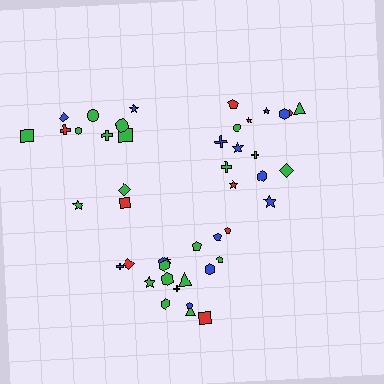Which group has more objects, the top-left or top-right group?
The top-right group.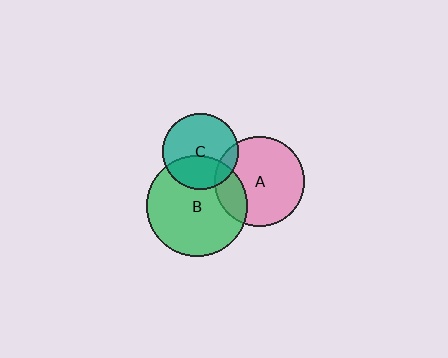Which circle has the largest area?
Circle B (green).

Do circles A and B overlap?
Yes.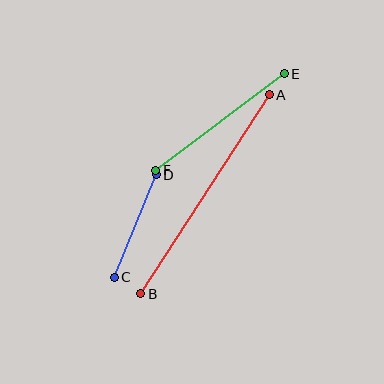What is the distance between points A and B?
The distance is approximately 237 pixels.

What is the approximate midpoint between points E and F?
The midpoint is at approximately (220, 122) pixels.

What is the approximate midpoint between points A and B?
The midpoint is at approximately (205, 194) pixels.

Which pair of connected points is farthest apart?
Points A and B are farthest apart.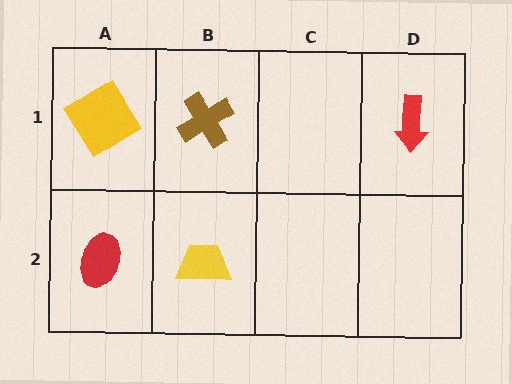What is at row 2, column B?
A yellow trapezoid.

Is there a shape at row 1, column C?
No, that cell is empty.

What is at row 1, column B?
A brown cross.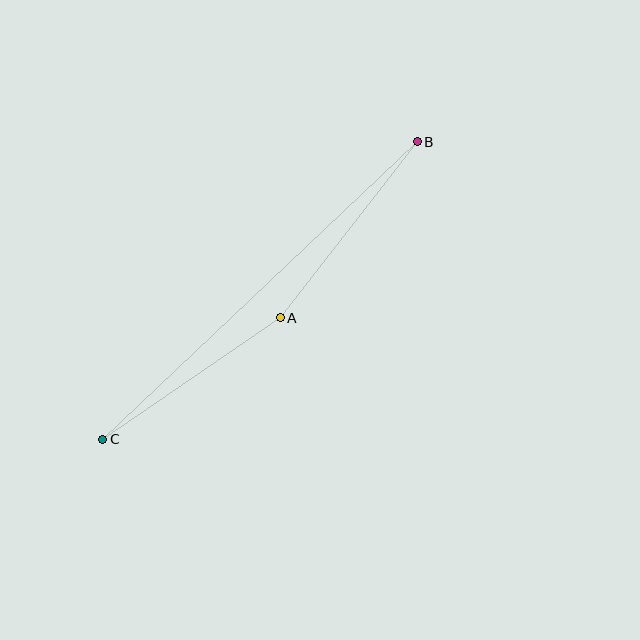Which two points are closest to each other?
Points A and C are closest to each other.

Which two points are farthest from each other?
Points B and C are farthest from each other.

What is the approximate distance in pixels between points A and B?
The distance between A and B is approximately 223 pixels.